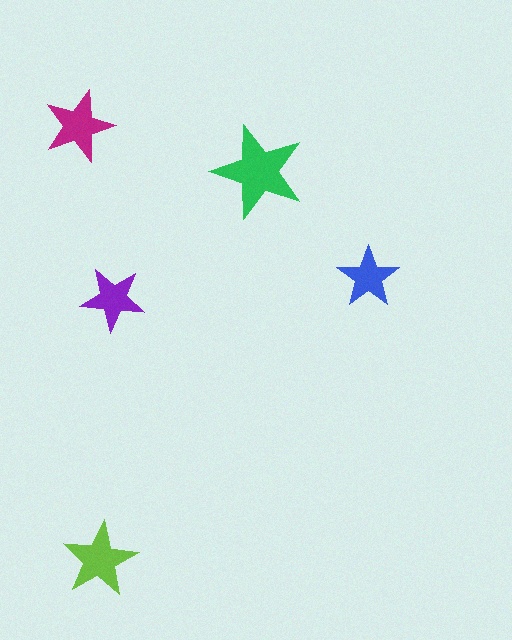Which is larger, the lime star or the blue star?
The lime one.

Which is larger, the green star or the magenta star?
The green one.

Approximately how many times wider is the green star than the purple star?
About 1.5 times wider.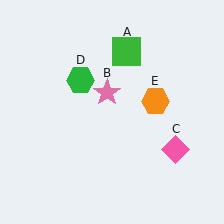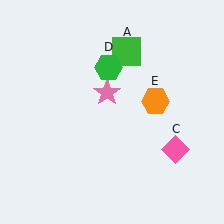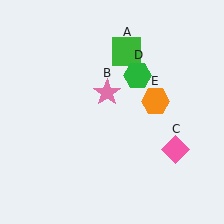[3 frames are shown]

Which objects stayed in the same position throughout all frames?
Green square (object A) and pink star (object B) and pink diamond (object C) and orange hexagon (object E) remained stationary.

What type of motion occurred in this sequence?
The green hexagon (object D) rotated clockwise around the center of the scene.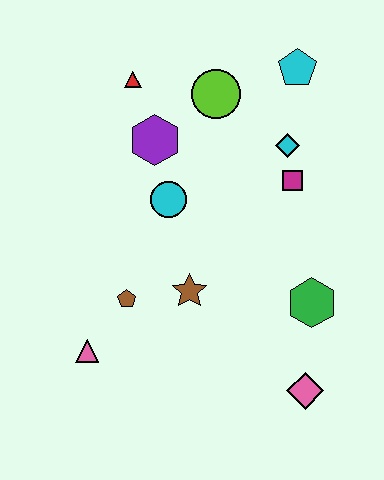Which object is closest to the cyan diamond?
The magenta square is closest to the cyan diamond.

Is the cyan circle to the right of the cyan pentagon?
No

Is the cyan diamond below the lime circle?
Yes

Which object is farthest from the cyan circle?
The pink diamond is farthest from the cyan circle.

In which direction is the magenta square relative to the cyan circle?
The magenta square is to the right of the cyan circle.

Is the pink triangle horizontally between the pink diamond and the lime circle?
No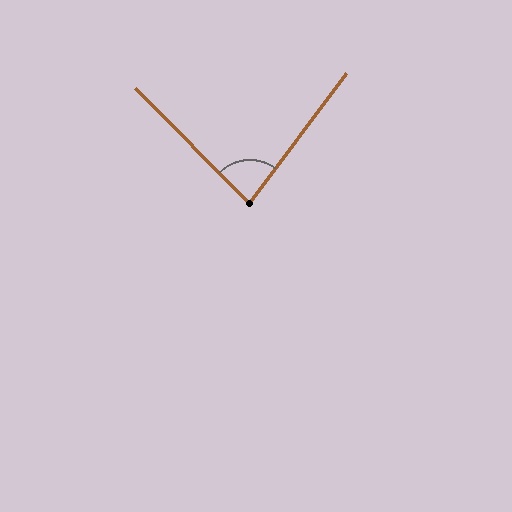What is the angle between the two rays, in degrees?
Approximately 82 degrees.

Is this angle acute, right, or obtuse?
It is acute.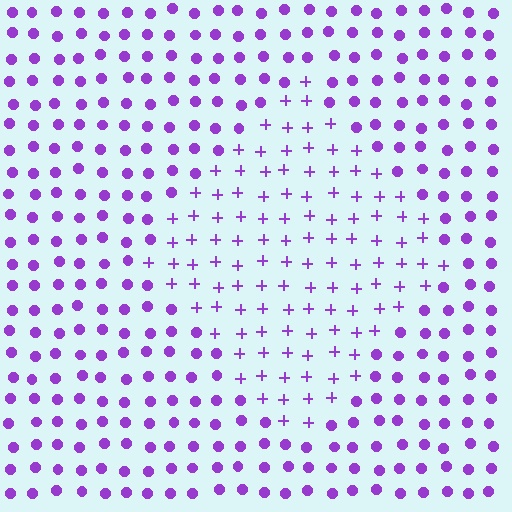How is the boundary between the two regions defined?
The boundary is defined by a change in element shape: plus signs inside vs. circles outside. All elements share the same color and spacing.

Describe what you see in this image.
The image is filled with small purple elements arranged in a uniform grid. A diamond-shaped region contains plus signs, while the surrounding area contains circles. The boundary is defined purely by the change in element shape.